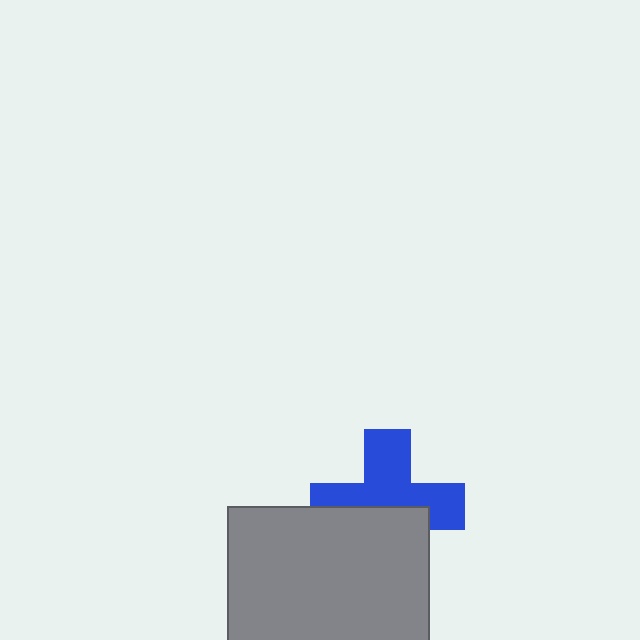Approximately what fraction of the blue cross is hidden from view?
Roughly 45% of the blue cross is hidden behind the gray square.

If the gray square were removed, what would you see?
You would see the complete blue cross.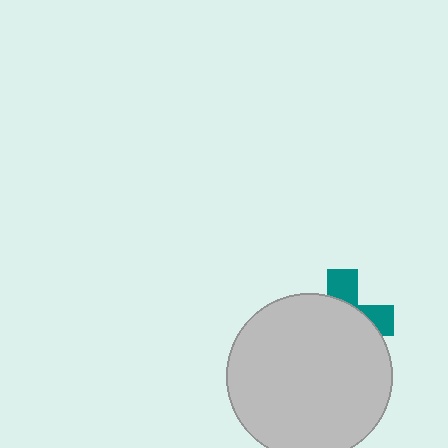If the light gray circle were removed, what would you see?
You would see the complete teal cross.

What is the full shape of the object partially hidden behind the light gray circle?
The partially hidden object is a teal cross.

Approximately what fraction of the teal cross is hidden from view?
Roughly 69% of the teal cross is hidden behind the light gray circle.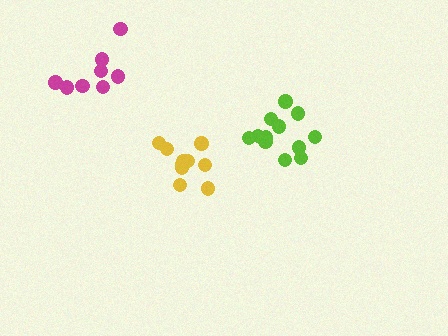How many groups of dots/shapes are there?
There are 3 groups.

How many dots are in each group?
Group 1: 8 dots, Group 2: 13 dots, Group 3: 11 dots (32 total).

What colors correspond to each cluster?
The clusters are colored: magenta, lime, yellow.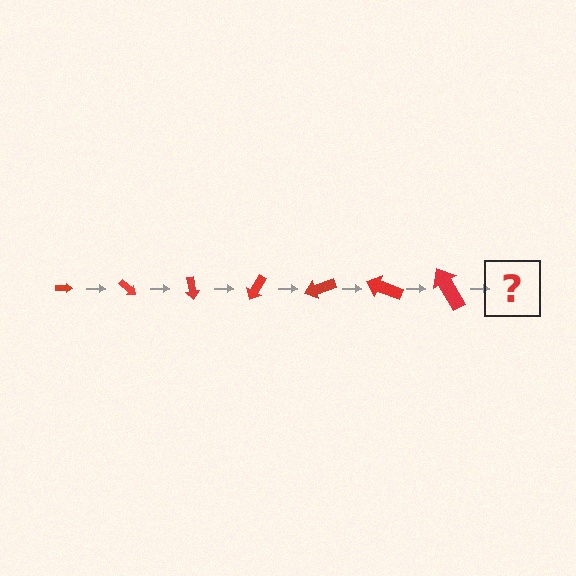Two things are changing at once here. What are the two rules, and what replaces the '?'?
The two rules are that the arrow grows larger each step and it rotates 40 degrees each step. The '?' should be an arrow, larger than the previous one and rotated 280 degrees from the start.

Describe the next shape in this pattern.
It should be an arrow, larger than the previous one and rotated 280 degrees from the start.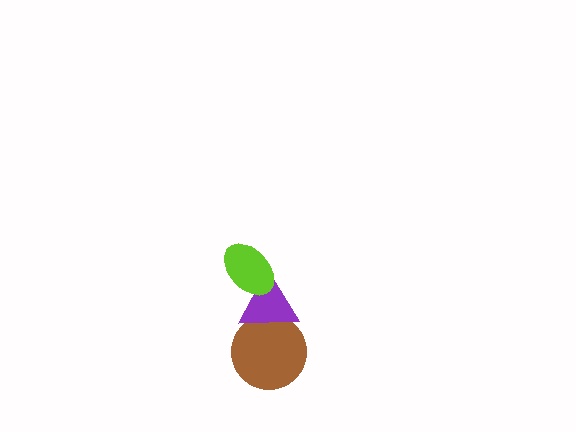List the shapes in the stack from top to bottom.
From top to bottom: the lime ellipse, the purple triangle, the brown circle.